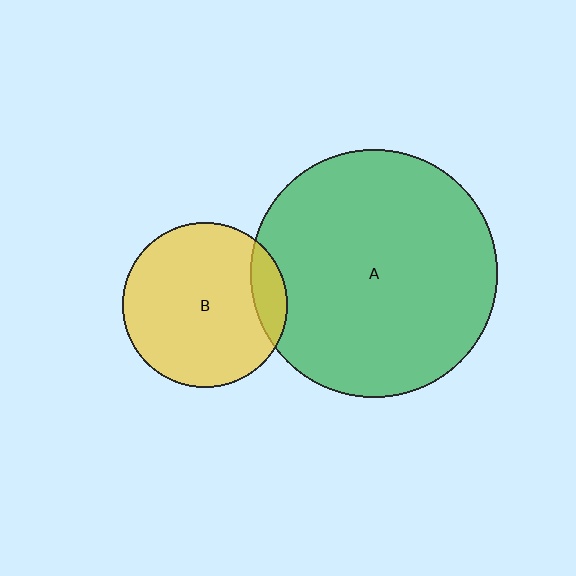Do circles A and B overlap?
Yes.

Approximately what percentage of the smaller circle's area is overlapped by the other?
Approximately 10%.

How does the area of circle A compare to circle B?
Approximately 2.3 times.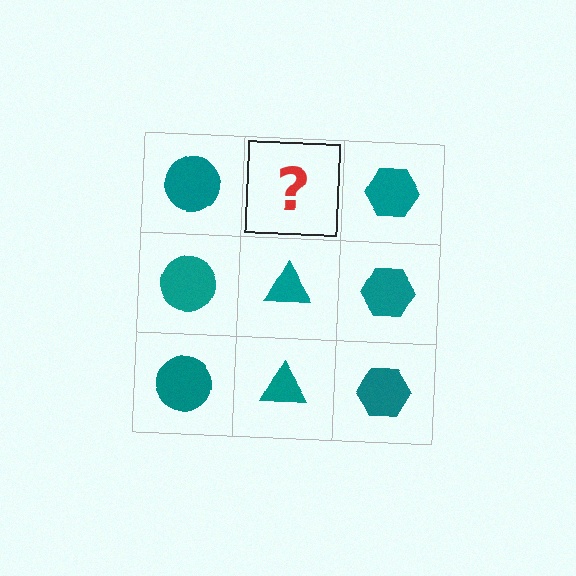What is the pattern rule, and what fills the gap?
The rule is that each column has a consistent shape. The gap should be filled with a teal triangle.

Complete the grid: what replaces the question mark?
The question mark should be replaced with a teal triangle.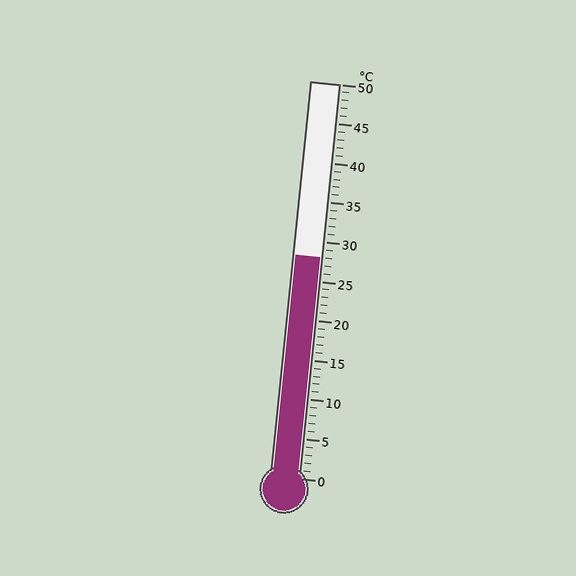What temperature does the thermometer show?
The thermometer shows approximately 28°C.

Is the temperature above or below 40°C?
The temperature is below 40°C.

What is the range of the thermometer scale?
The thermometer scale ranges from 0°C to 50°C.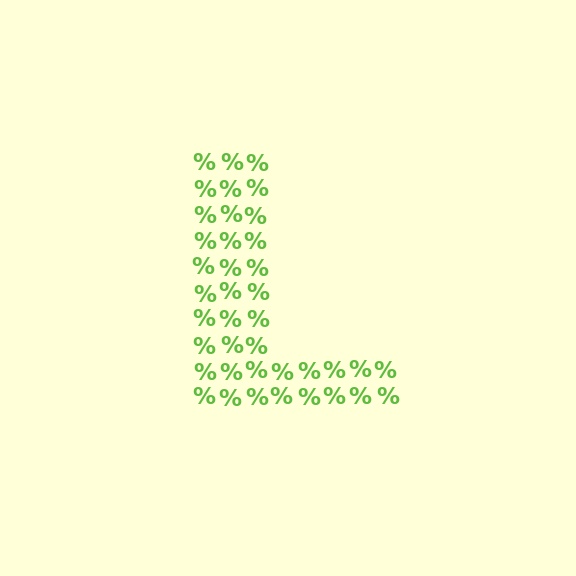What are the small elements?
The small elements are percent signs.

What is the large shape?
The large shape is the letter L.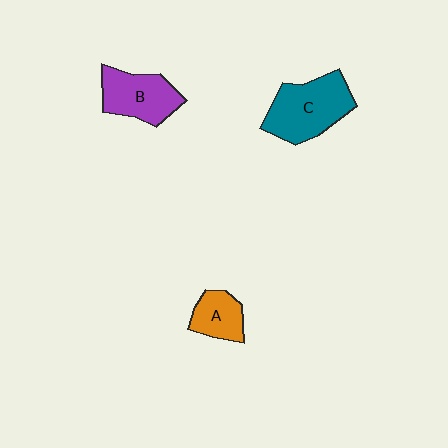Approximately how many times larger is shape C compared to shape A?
Approximately 2.0 times.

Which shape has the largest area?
Shape C (teal).